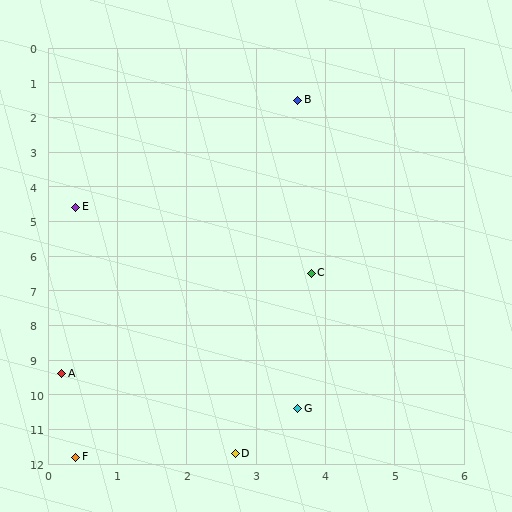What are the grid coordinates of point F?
Point F is at approximately (0.4, 11.8).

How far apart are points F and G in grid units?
Points F and G are about 3.5 grid units apart.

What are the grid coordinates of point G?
Point G is at approximately (3.6, 10.4).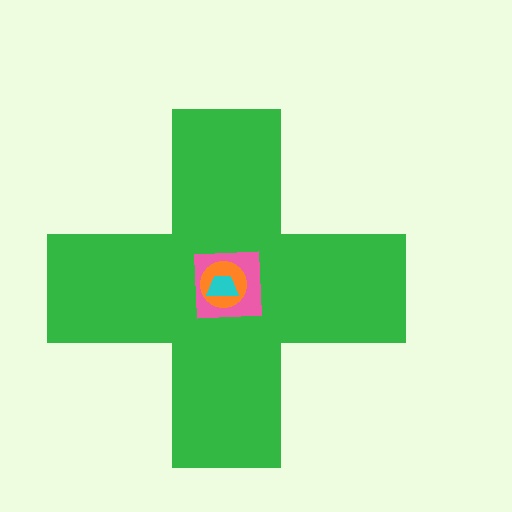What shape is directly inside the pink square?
The orange circle.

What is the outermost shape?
The green cross.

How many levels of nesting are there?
4.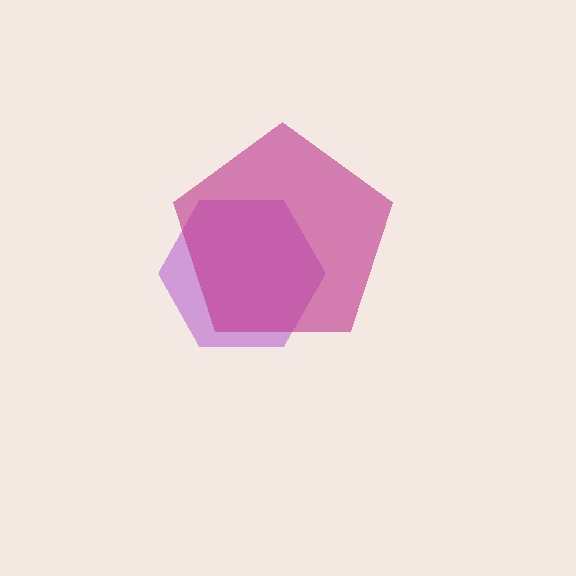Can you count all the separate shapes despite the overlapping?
Yes, there are 2 separate shapes.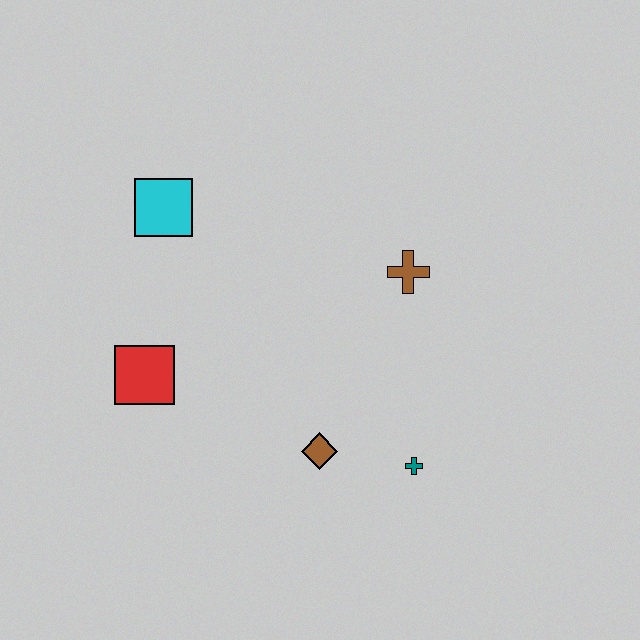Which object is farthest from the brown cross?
The red square is farthest from the brown cross.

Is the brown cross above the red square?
Yes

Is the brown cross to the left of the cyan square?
No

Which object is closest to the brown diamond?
The teal cross is closest to the brown diamond.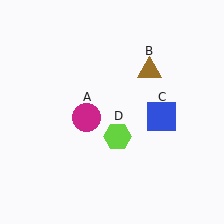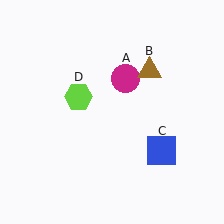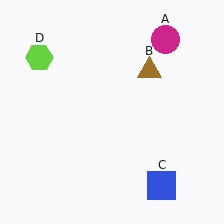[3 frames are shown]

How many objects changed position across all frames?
3 objects changed position: magenta circle (object A), blue square (object C), lime hexagon (object D).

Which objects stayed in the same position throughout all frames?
Brown triangle (object B) remained stationary.